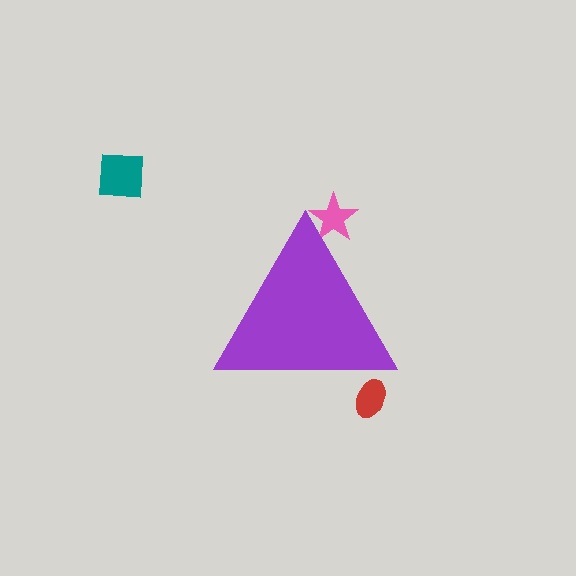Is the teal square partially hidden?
No, the teal square is fully visible.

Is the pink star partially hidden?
Yes, the pink star is partially hidden behind the purple triangle.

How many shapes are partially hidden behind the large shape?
2 shapes are partially hidden.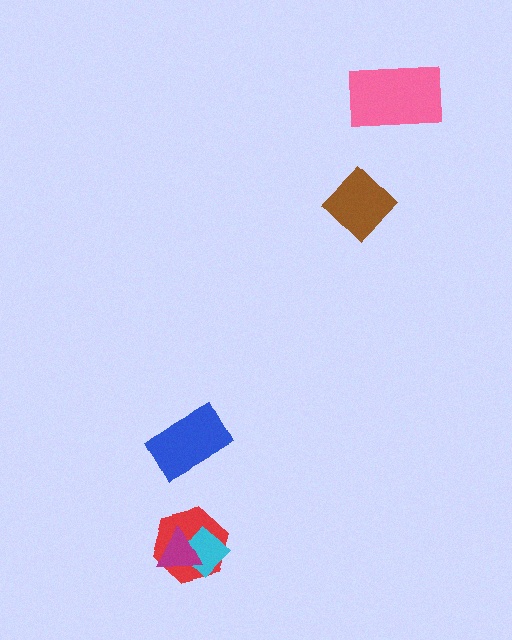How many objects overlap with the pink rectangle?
0 objects overlap with the pink rectangle.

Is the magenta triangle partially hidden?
No, no other shape covers it.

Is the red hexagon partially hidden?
Yes, it is partially covered by another shape.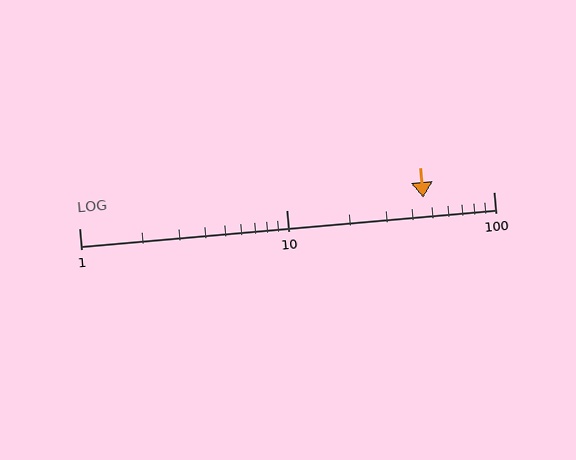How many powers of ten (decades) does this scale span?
The scale spans 2 decades, from 1 to 100.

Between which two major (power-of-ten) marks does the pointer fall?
The pointer is between 10 and 100.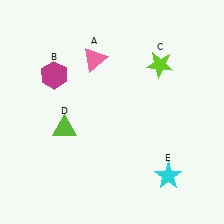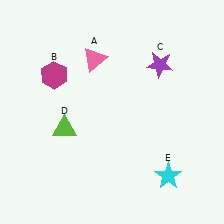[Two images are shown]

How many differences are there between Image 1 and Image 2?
There is 1 difference between the two images.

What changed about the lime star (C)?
In Image 1, C is lime. In Image 2, it changed to purple.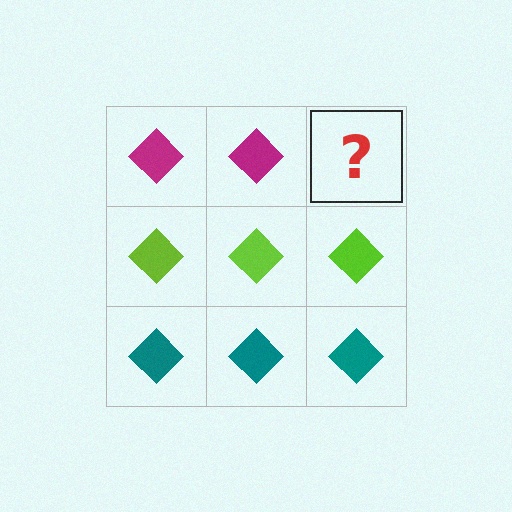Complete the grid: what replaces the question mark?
The question mark should be replaced with a magenta diamond.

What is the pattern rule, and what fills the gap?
The rule is that each row has a consistent color. The gap should be filled with a magenta diamond.